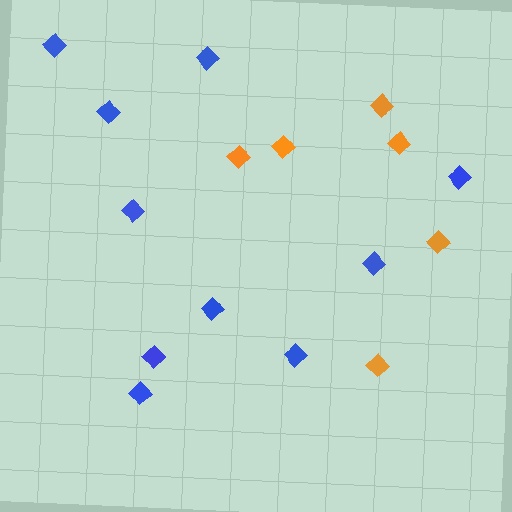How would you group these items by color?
There are 2 groups: one group of blue diamonds (10) and one group of orange diamonds (6).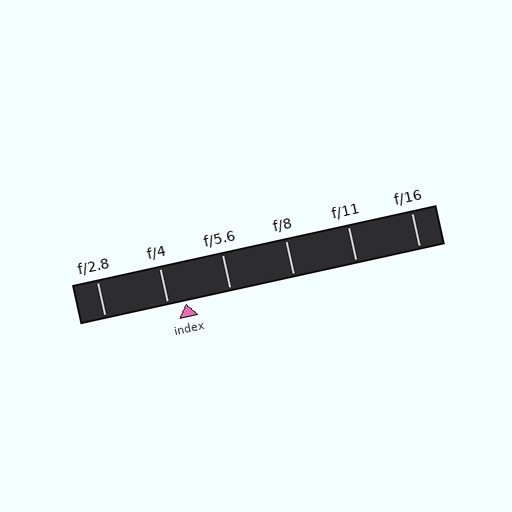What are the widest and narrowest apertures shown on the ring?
The widest aperture shown is f/2.8 and the narrowest is f/16.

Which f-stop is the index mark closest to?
The index mark is closest to f/4.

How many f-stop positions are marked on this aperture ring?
There are 6 f-stop positions marked.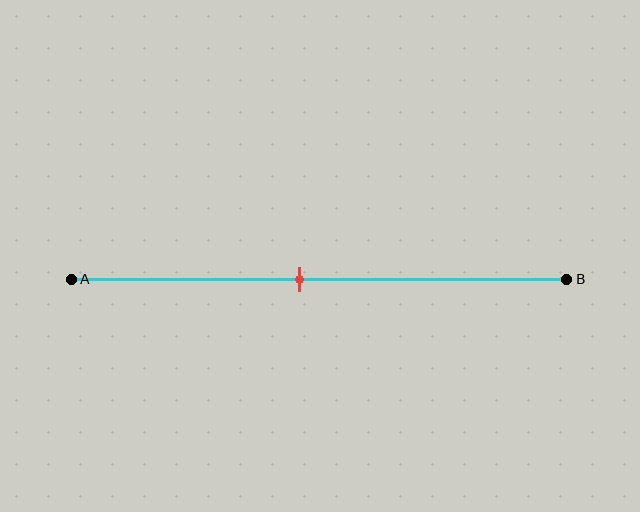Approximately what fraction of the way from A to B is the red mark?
The red mark is approximately 45% of the way from A to B.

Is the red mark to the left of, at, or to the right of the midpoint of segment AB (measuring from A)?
The red mark is to the left of the midpoint of segment AB.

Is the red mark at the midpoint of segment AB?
No, the mark is at about 45% from A, not at the 50% midpoint.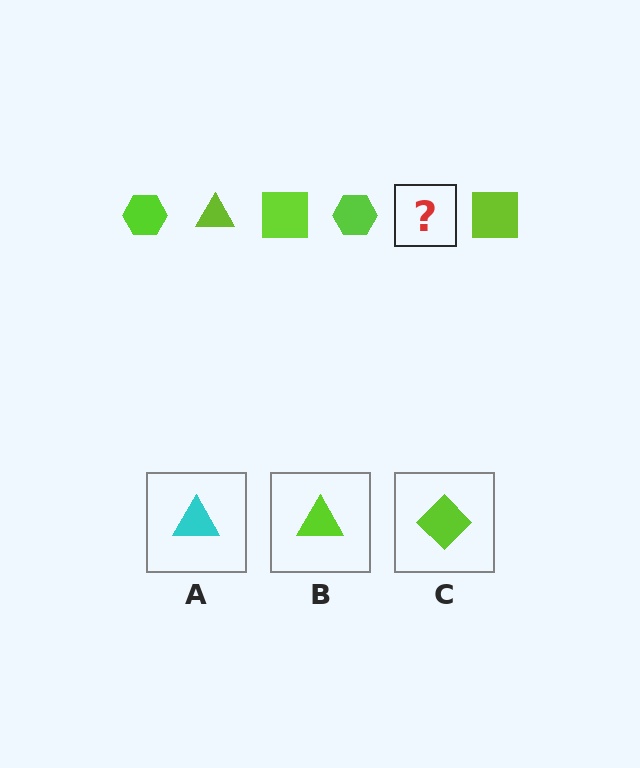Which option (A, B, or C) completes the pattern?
B.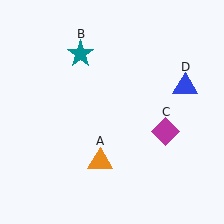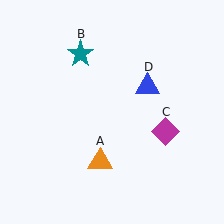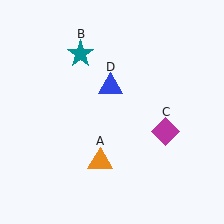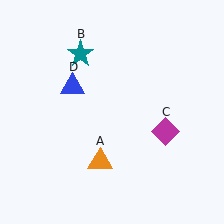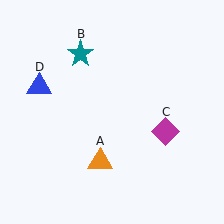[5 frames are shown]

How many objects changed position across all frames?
1 object changed position: blue triangle (object D).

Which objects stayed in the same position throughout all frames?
Orange triangle (object A) and teal star (object B) and magenta diamond (object C) remained stationary.